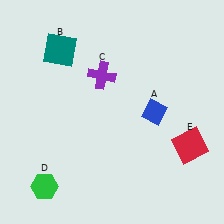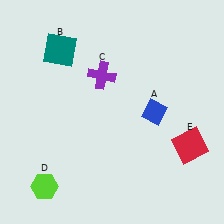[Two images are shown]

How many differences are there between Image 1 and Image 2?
There is 1 difference between the two images.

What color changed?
The hexagon (D) changed from green in Image 1 to lime in Image 2.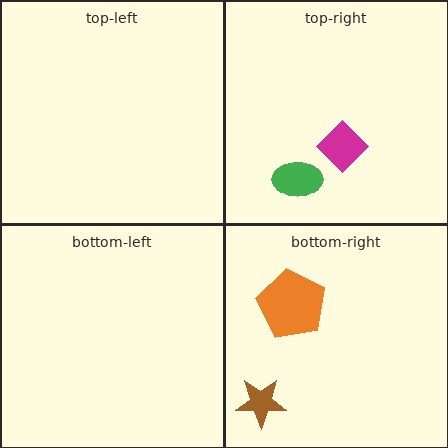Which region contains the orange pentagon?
The bottom-right region.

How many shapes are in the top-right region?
2.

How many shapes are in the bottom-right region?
2.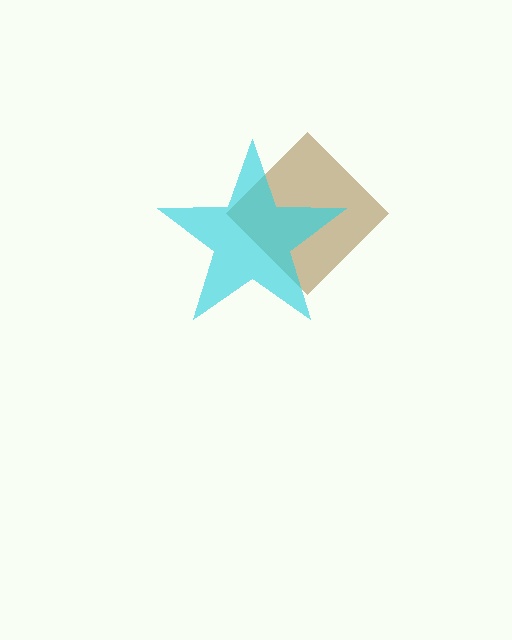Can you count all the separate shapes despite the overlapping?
Yes, there are 2 separate shapes.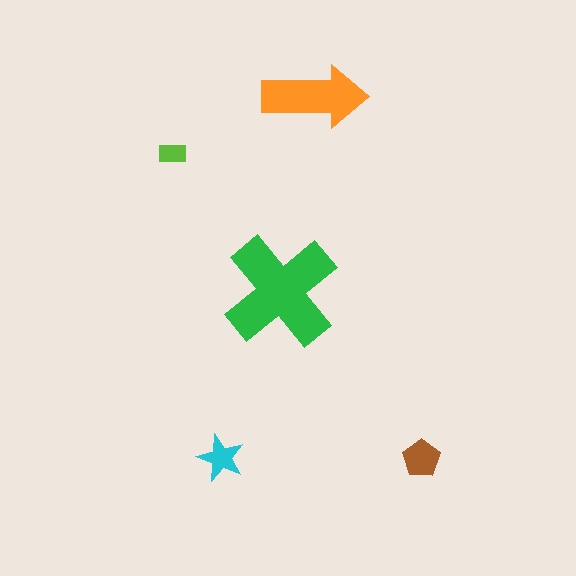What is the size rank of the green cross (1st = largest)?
1st.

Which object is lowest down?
The brown pentagon is bottommost.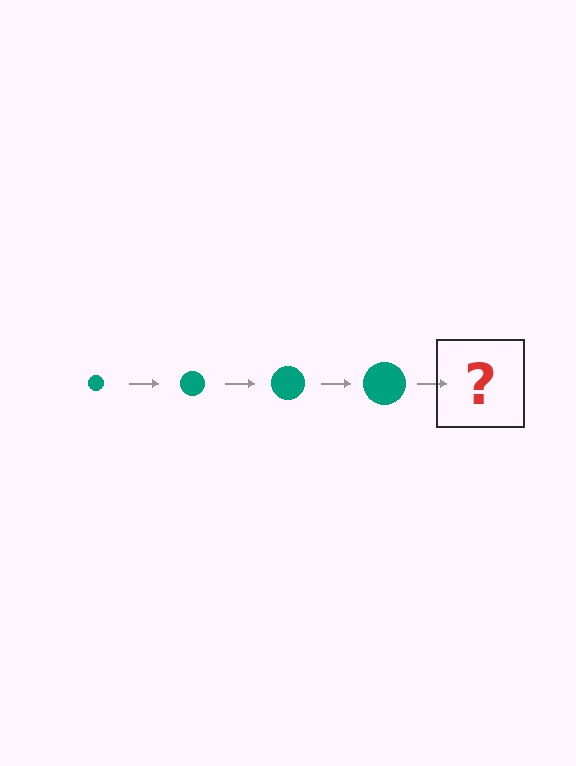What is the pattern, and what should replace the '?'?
The pattern is that the circle gets progressively larger each step. The '?' should be a teal circle, larger than the previous one.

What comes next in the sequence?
The next element should be a teal circle, larger than the previous one.